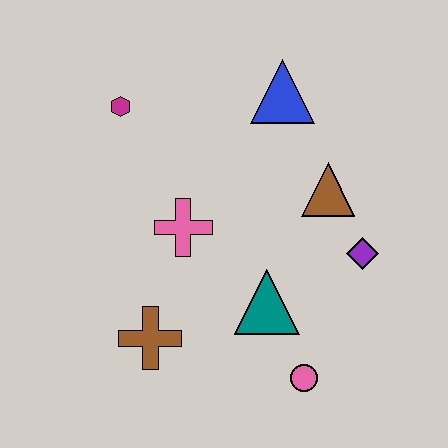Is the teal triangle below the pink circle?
No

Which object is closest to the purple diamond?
The brown triangle is closest to the purple diamond.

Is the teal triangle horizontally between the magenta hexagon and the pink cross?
No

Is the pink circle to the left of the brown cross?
No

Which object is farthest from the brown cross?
The blue triangle is farthest from the brown cross.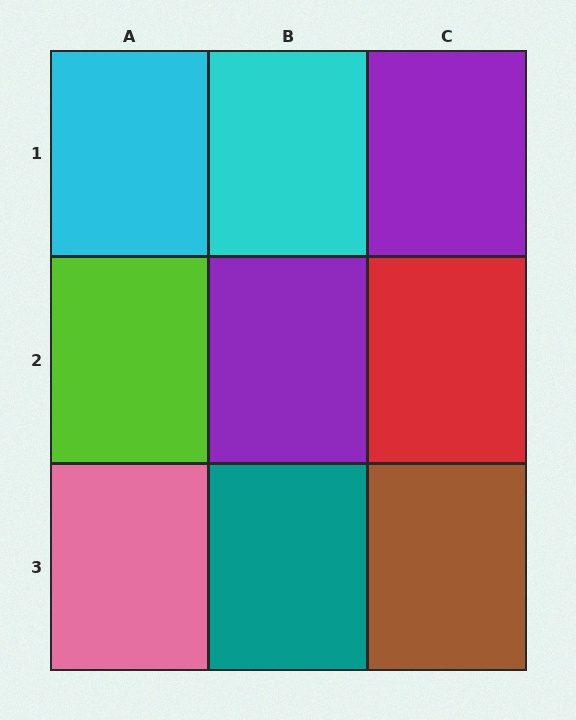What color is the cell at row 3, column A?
Pink.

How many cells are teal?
1 cell is teal.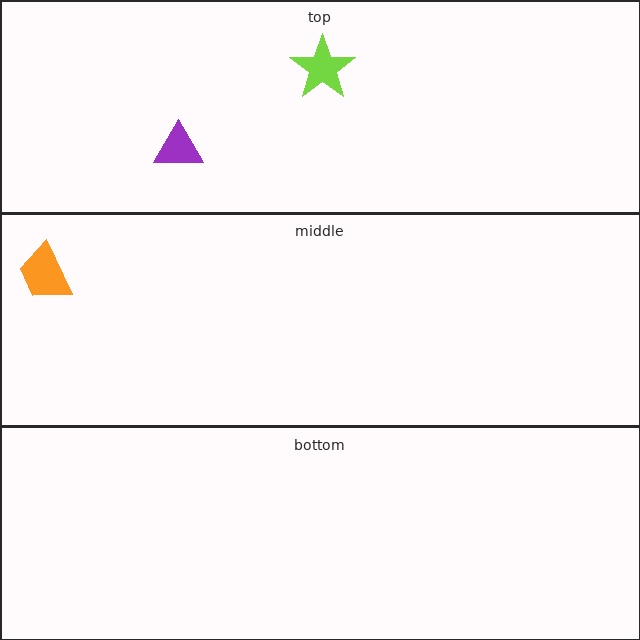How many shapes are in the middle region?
1.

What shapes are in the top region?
The lime star, the purple triangle.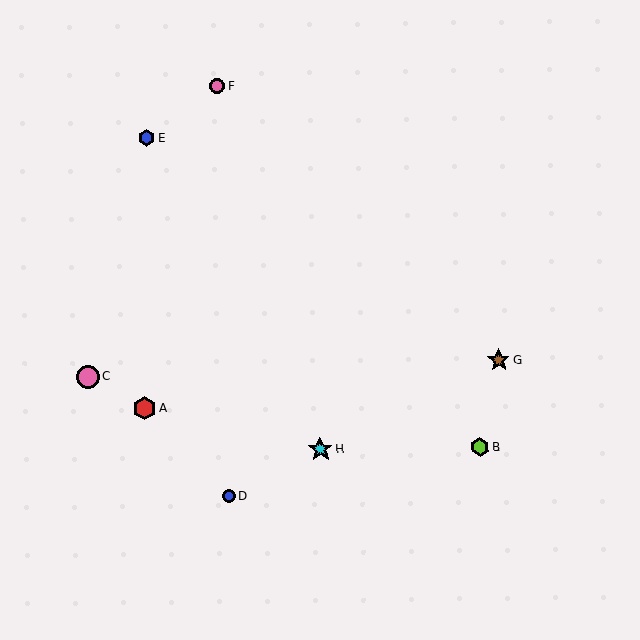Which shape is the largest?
The cyan star (labeled H) is the largest.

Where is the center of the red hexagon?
The center of the red hexagon is at (145, 408).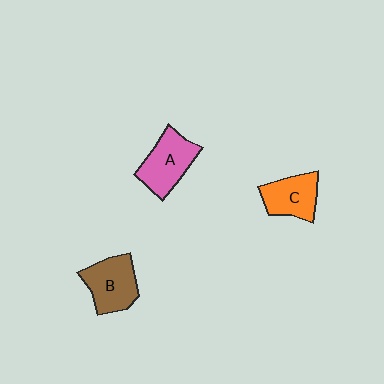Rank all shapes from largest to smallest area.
From largest to smallest: A (pink), B (brown), C (orange).